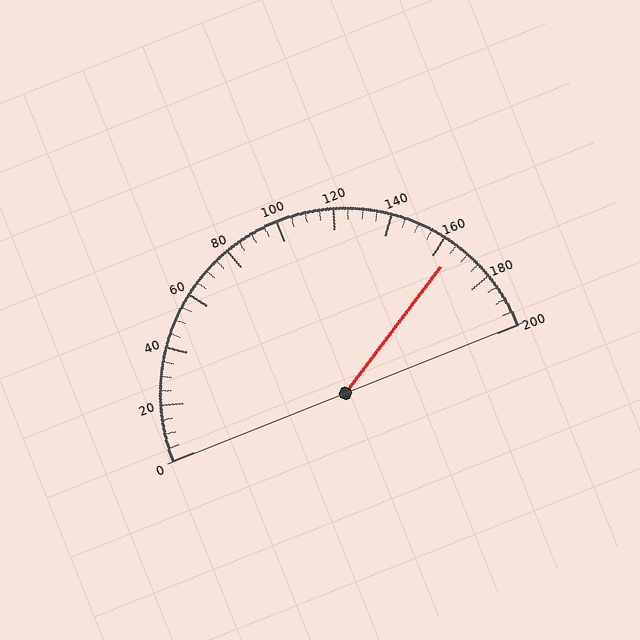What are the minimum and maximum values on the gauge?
The gauge ranges from 0 to 200.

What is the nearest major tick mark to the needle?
The nearest major tick mark is 160.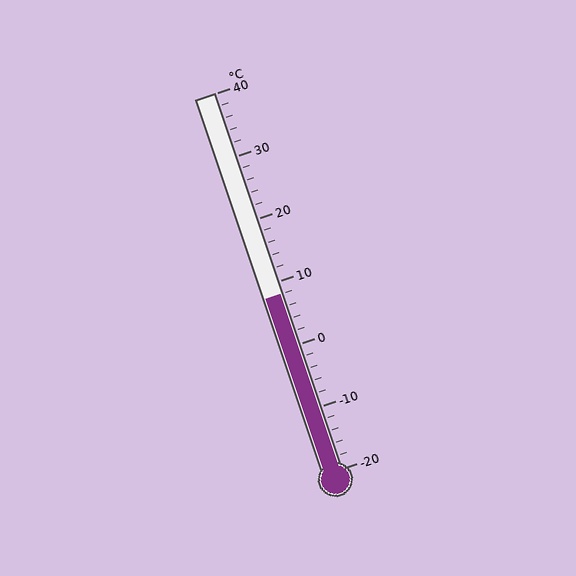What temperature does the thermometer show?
The thermometer shows approximately 8°C.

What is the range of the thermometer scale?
The thermometer scale ranges from -20°C to 40°C.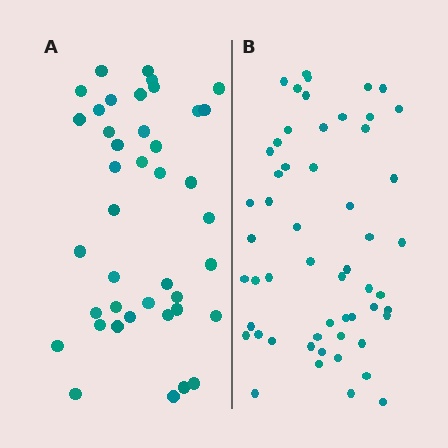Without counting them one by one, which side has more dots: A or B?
Region B (the right region) has more dots.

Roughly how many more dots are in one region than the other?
Region B has approximately 15 more dots than region A.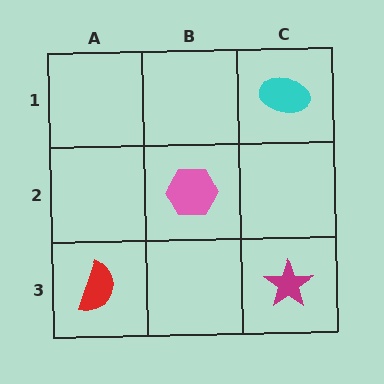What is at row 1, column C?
A cyan ellipse.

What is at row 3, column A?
A red semicircle.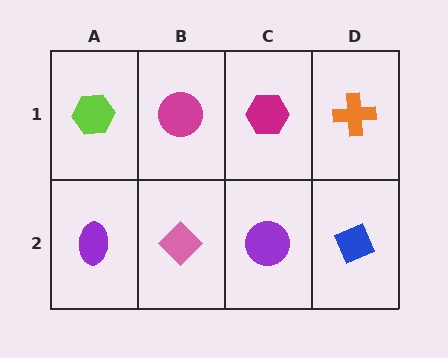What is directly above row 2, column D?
An orange cross.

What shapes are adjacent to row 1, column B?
A pink diamond (row 2, column B), a lime hexagon (row 1, column A), a magenta hexagon (row 1, column C).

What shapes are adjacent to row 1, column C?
A purple circle (row 2, column C), a magenta circle (row 1, column B), an orange cross (row 1, column D).